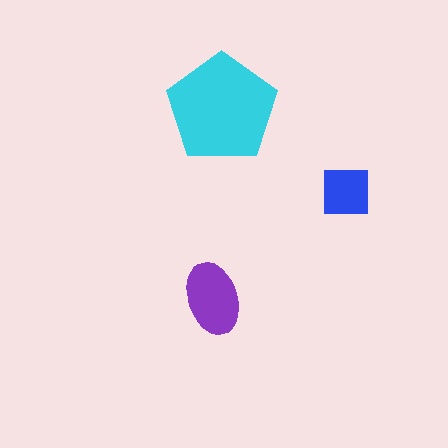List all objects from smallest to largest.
The blue square, the purple ellipse, the cyan pentagon.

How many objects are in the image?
There are 3 objects in the image.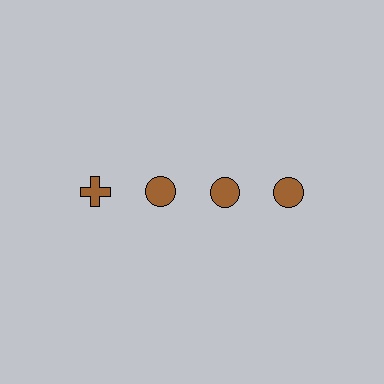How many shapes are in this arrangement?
There are 4 shapes arranged in a grid pattern.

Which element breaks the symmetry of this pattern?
The brown cross in the top row, leftmost column breaks the symmetry. All other shapes are brown circles.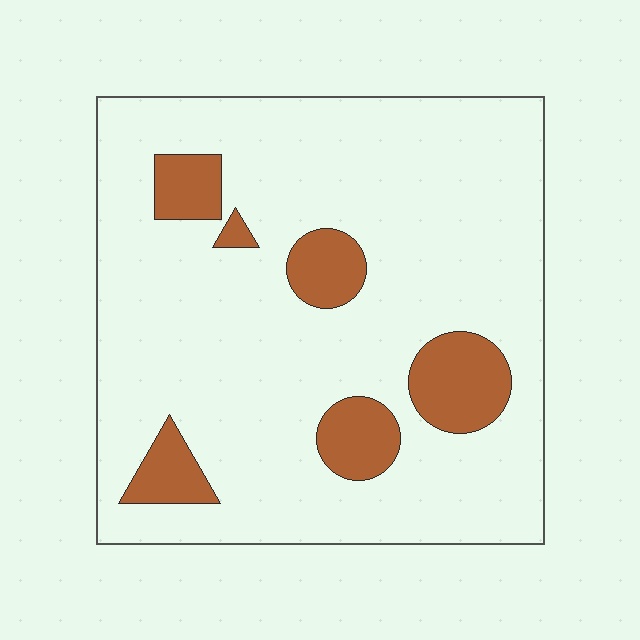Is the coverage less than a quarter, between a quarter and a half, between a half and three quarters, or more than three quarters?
Less than a quarter.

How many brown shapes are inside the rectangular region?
6.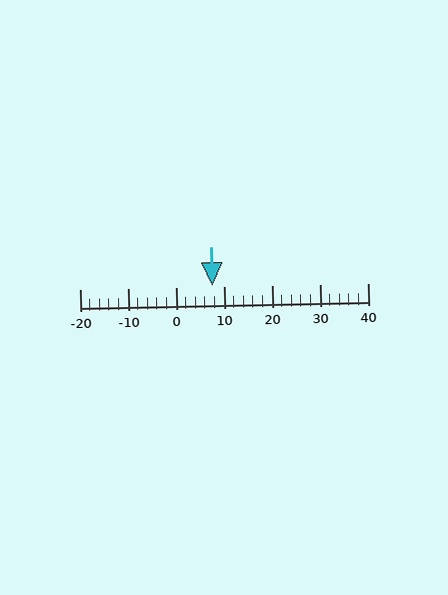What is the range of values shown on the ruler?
The ruler shows values from -20 to 40.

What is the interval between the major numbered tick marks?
The major tick marks are spaced 10 units apart.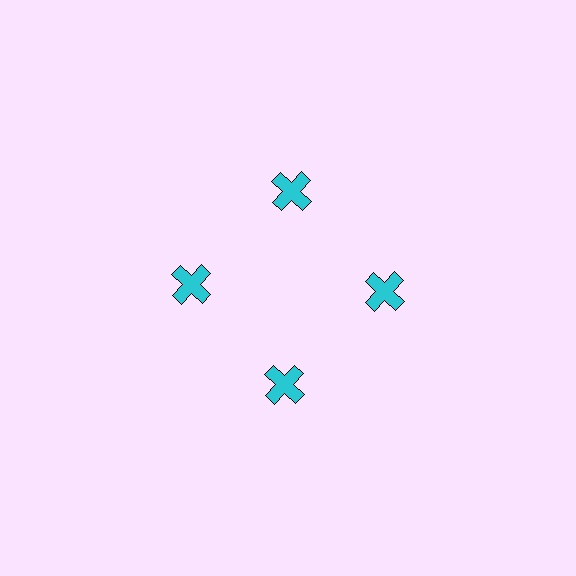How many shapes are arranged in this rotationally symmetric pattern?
There are 4 shapes, arranged in 4 groups of 1.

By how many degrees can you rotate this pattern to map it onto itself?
The pattern maps onto itself every 90 degrees of rotation.